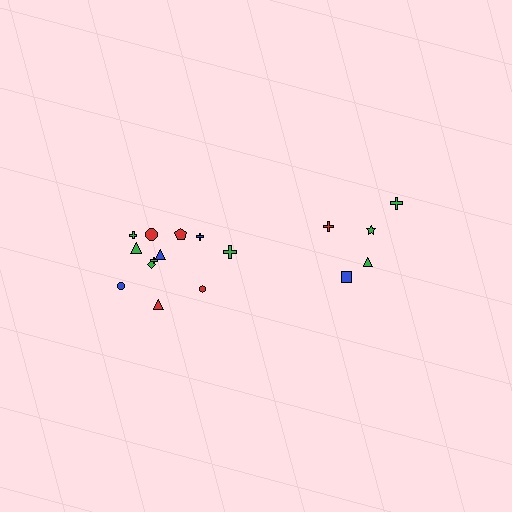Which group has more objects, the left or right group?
The left group.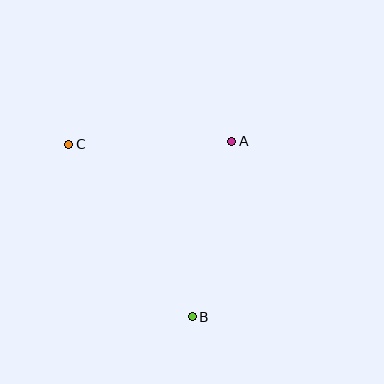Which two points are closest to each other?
Points A and C are closest to each other.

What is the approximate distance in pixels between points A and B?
The distance between A and B is approximately 180 pixels.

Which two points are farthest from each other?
Points B and C are farthest from each other.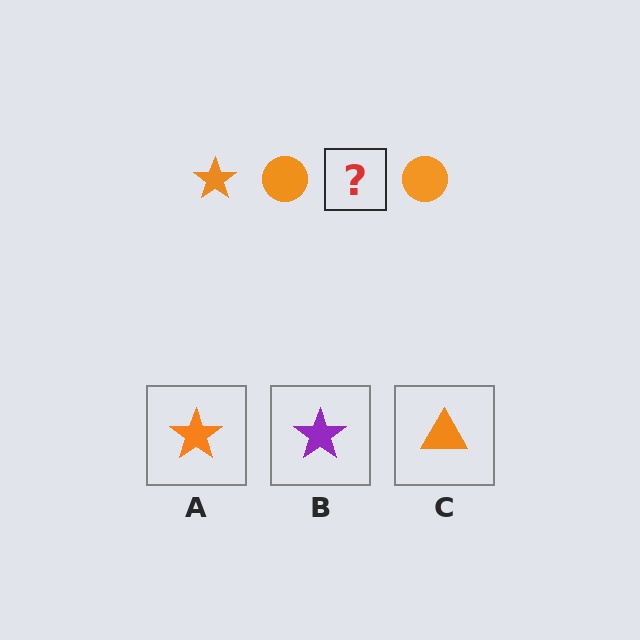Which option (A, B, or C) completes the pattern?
A.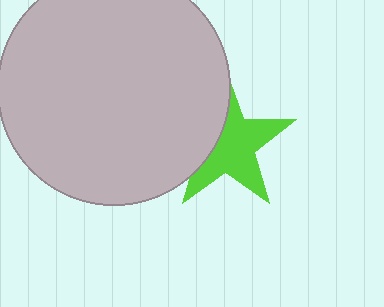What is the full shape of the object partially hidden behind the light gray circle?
The partially hidden object is a lime star.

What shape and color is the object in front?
The object in front is a light gray circle.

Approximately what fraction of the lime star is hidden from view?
Roughly 36% of the lime star is hidden behind the light gray circle.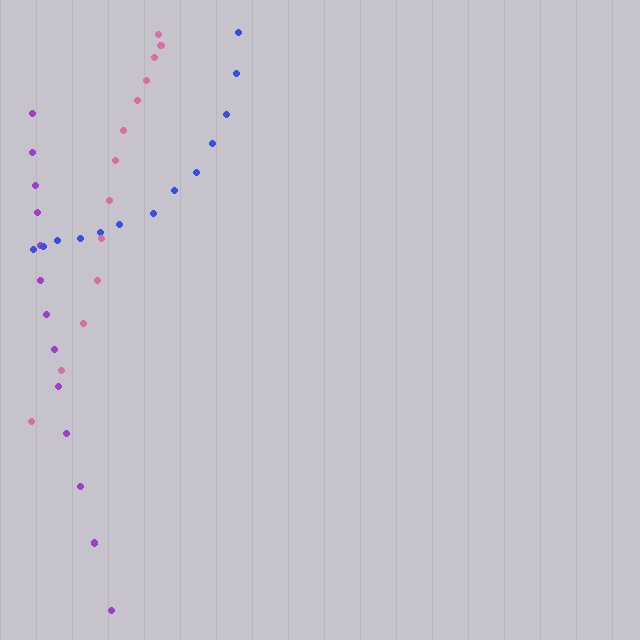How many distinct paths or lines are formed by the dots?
There are 3 distinct paths.